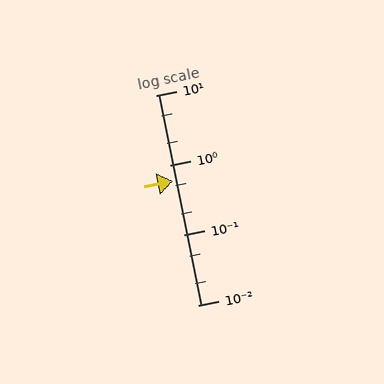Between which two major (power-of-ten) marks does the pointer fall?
The pointer is between 0.1 and 1.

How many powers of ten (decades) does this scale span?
The scale spans 3 decades, from 0.01 to 10.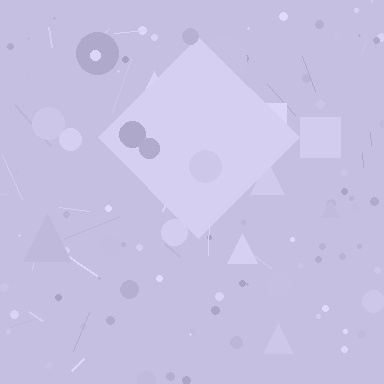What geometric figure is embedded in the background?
A diamond is embedded in the background.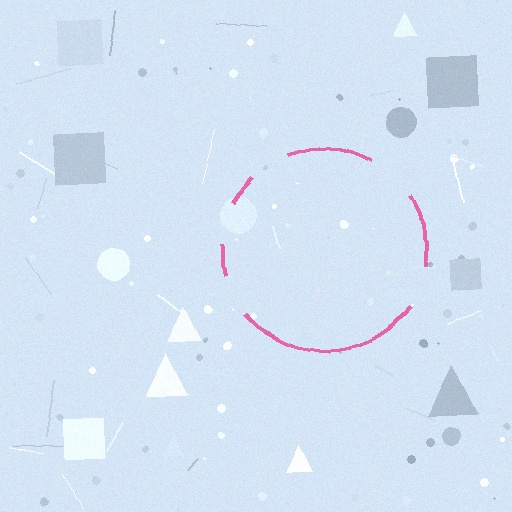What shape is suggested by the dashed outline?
The dashed outline suggests a circle.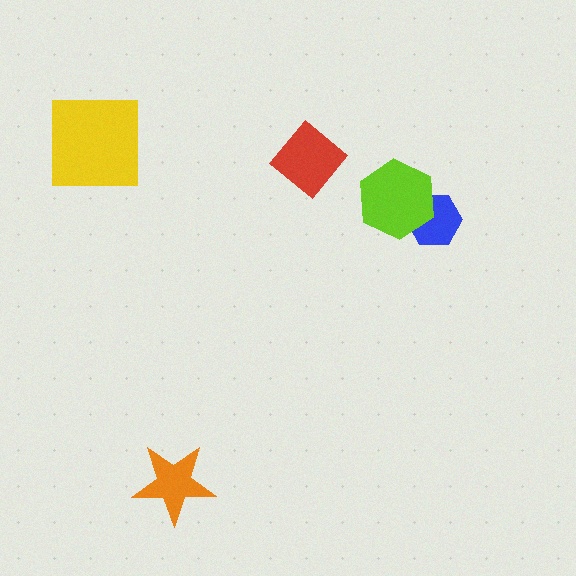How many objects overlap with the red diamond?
0 objects overlap with the red diamond.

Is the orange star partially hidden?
No, no other shape covers it.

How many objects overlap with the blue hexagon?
1 object overlaps with the blue hexagon.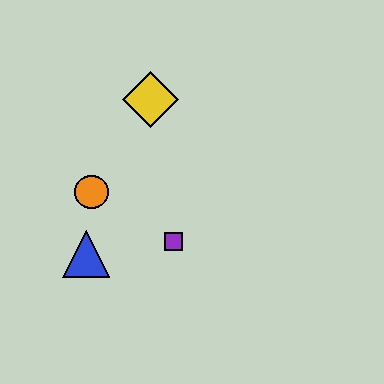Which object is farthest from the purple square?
The yellow diamond is farthest from the purple square.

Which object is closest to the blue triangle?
The orange circle is closest to the blue triangle.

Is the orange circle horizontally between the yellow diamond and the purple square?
No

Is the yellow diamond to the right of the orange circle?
Yes